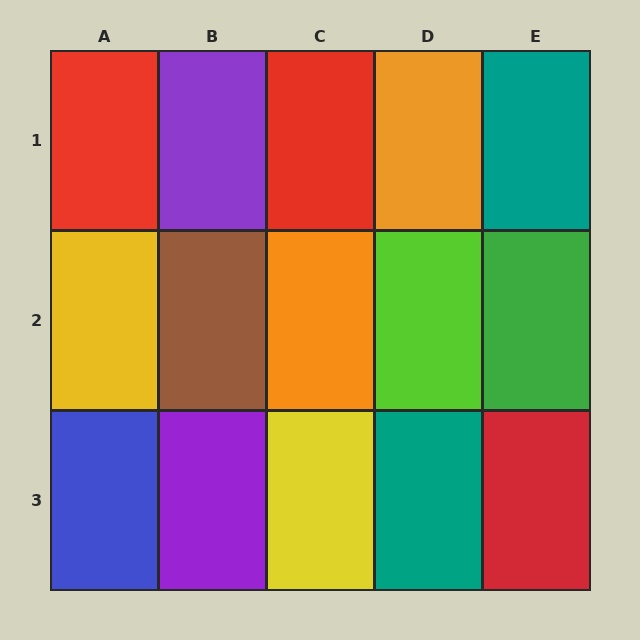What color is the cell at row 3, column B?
Purple.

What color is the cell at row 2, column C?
Orange.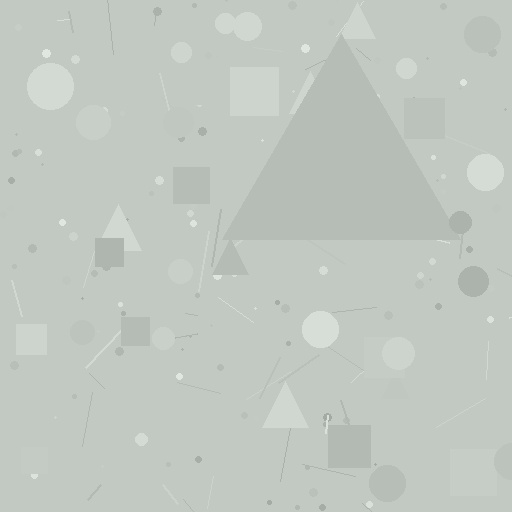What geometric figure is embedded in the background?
A triangle is embedded in the background.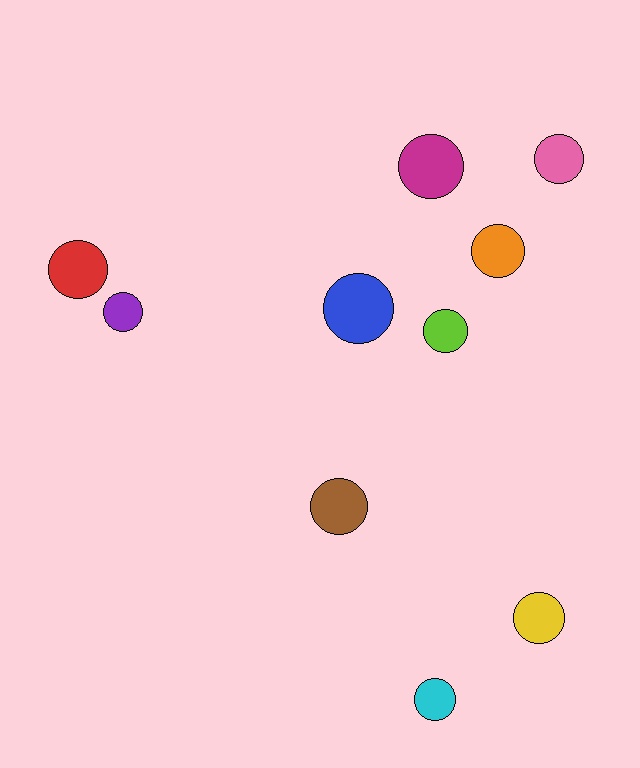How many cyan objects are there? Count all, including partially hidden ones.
There is 1 cyan object.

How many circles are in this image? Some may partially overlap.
There are 10 circles.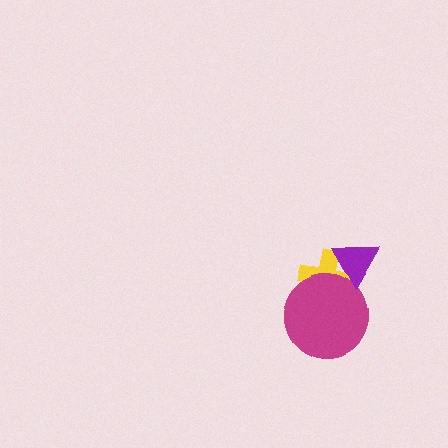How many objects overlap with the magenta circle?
2 objects overlap with the magenta circle.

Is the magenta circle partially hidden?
Yes, it is partially covered by another shape.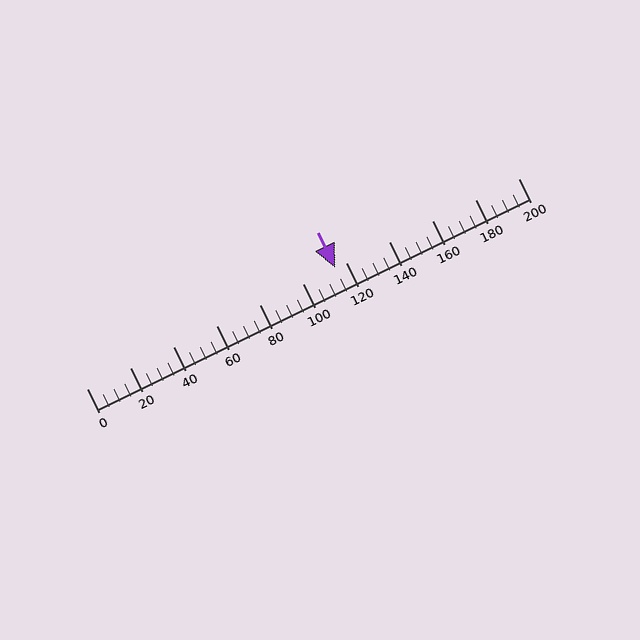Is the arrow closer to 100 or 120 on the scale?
The arrow is closer to 120.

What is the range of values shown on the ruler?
The ruler shows values from 0 to 200.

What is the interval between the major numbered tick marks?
The major tick marks are spaced 20 units apart.